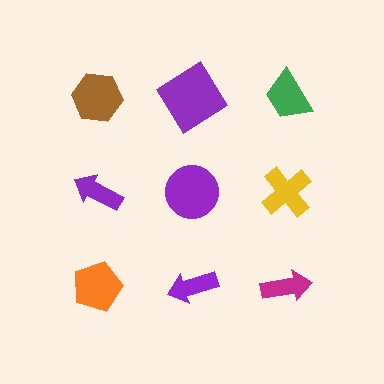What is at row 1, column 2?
A purple diamond.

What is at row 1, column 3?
A green trapezoid.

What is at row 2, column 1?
A purple arrow.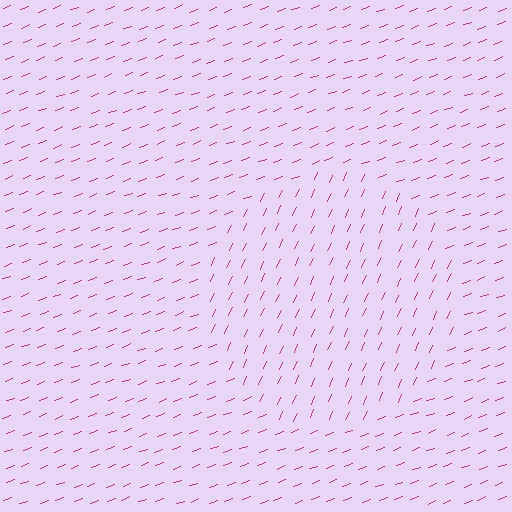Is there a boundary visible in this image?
Yes, there is a texture boundary formed by a change in line orientation.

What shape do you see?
I see a circle.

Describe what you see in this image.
The image is filled with small magenta line segments. A circle region in the image has lines oriented differently from the surrounding lines, creating a visible texture boundary.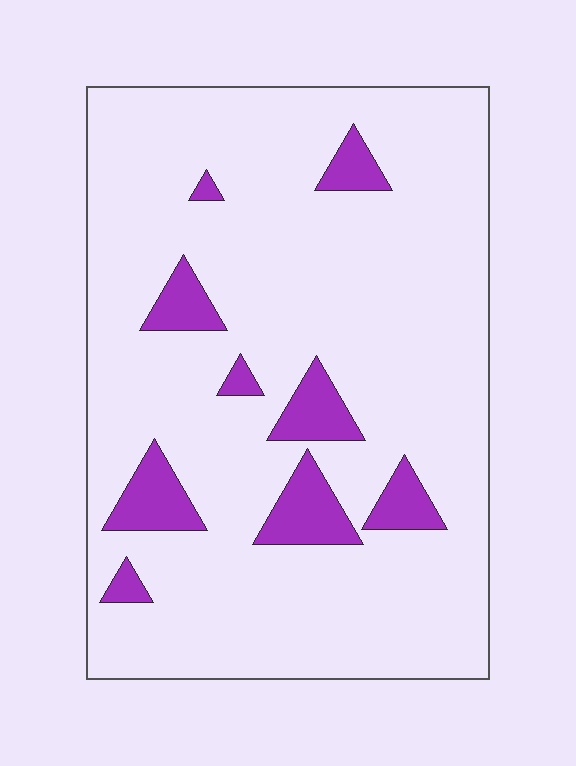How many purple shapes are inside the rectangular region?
9.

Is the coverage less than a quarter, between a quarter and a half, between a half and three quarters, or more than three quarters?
Less than a quarter.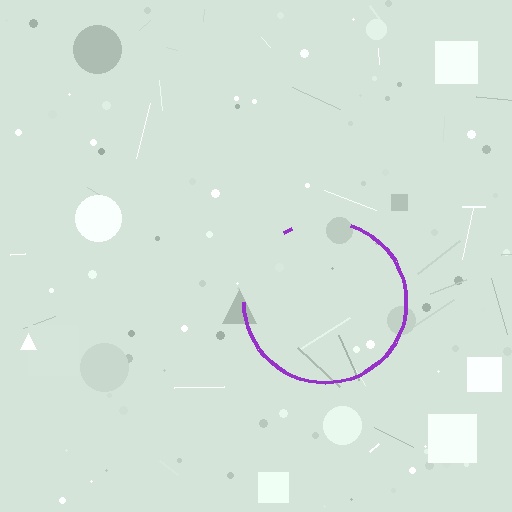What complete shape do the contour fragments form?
The contour fragments form a circle.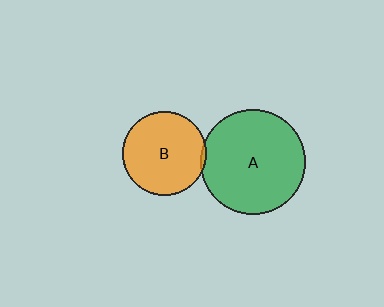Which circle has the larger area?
Circle A (green).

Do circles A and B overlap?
Yes.